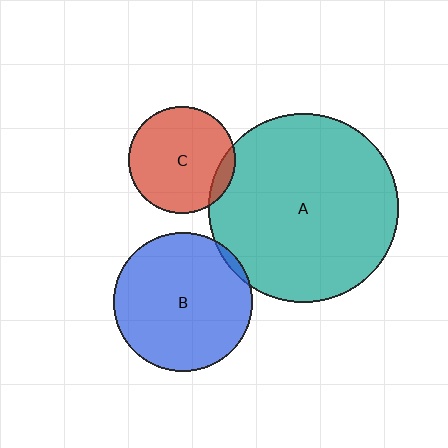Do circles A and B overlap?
Yes.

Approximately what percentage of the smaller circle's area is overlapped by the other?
Approximately 5%.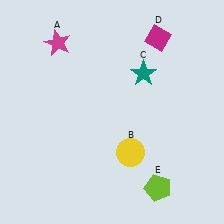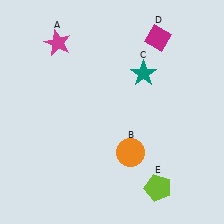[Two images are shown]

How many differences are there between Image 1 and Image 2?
There is 1 difference between the two images.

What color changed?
The circle (B) changed from yellow in Image 1 to orange in Image 2.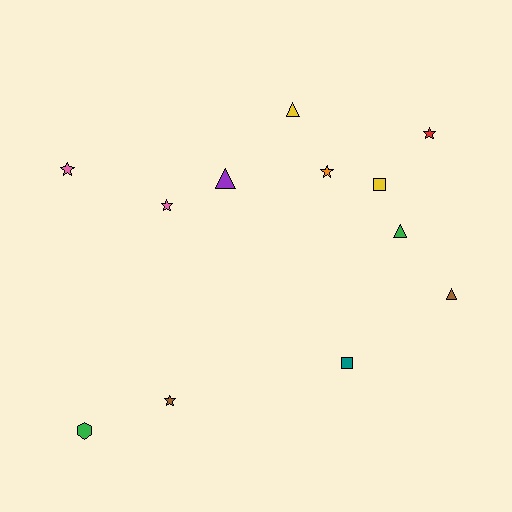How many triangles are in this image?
There are 4 triangles.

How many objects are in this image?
There are 12 objects.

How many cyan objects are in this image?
There are no cyan objects.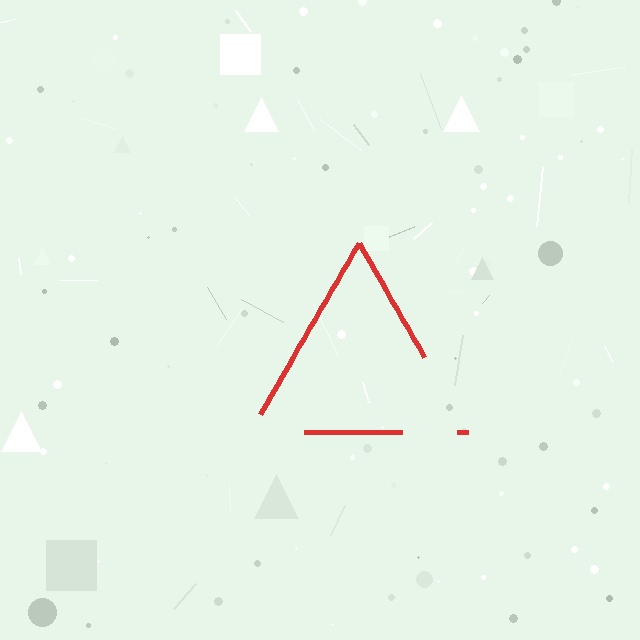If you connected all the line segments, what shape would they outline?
They would outline a triangle.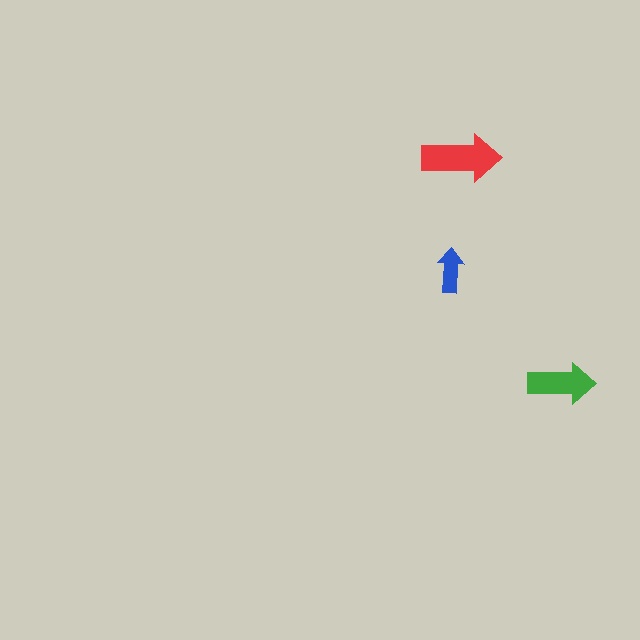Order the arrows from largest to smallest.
the red one, the green one, the blue one.